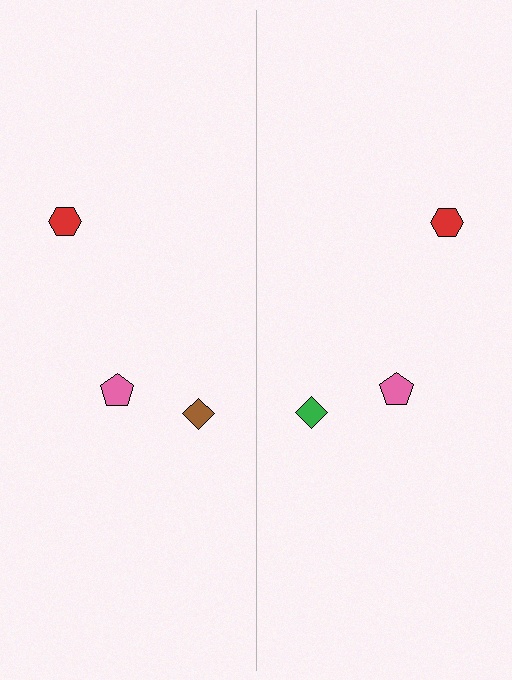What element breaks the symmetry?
The green diamond on the right side breaks the symmetry — its mirror counterpart is brown.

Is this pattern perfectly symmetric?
No, the pattern is not perfectly symmetric. The green diamond on the right side breaks the symmetry — its mirror counterpart is brown.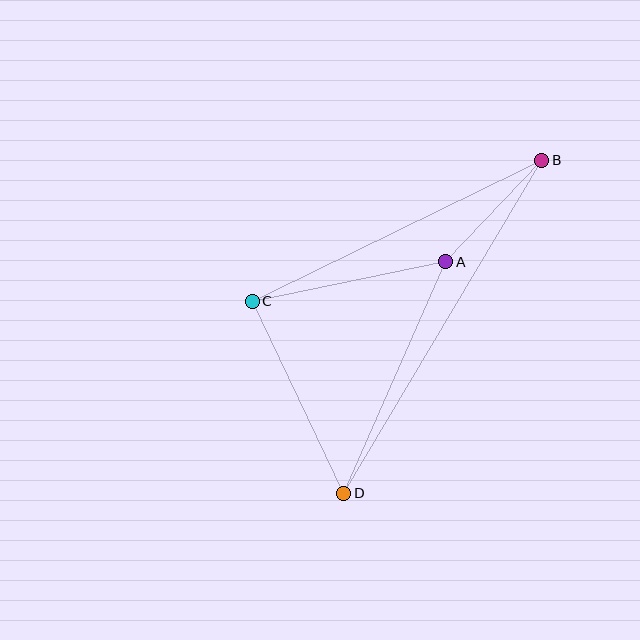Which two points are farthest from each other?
Points B and D are farthest from each other.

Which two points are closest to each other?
Points A and B are closest to each other.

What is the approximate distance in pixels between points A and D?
The distance between A and D is approximately 253 pixels.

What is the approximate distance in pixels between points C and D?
The distance between C and D is approximately 212 pixels.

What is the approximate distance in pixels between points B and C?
The distance between B and C is approximately 322 pixels.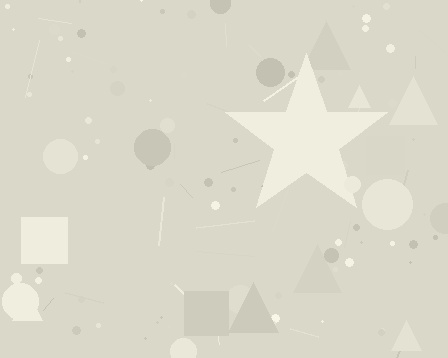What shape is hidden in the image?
A star is hidden in the image.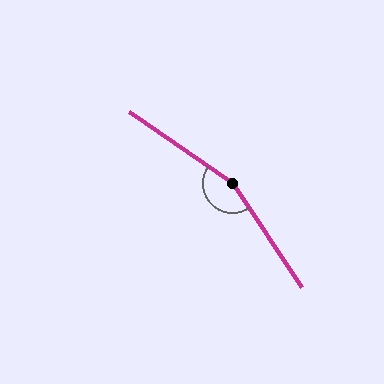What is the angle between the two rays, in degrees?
Approximately 158 degrees.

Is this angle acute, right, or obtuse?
It is obtuse.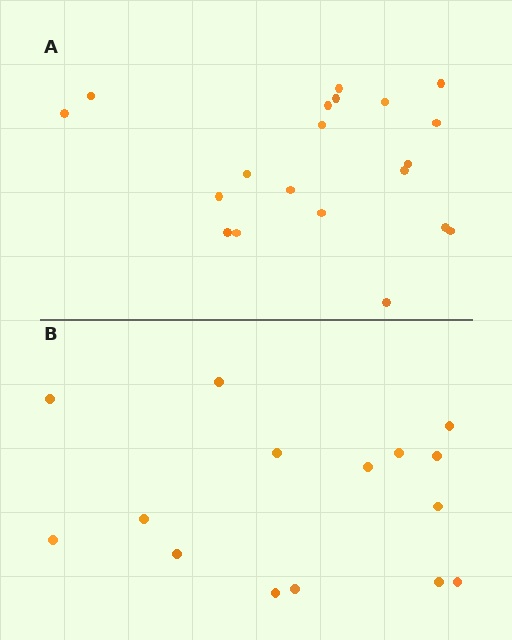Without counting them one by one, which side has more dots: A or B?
Region A (the top region) has more dots.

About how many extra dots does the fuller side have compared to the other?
Region A has about 5 more dots than region B.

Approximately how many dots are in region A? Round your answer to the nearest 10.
About 20 dots.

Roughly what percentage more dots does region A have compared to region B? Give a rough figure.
About 35% more.